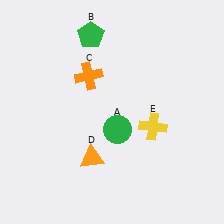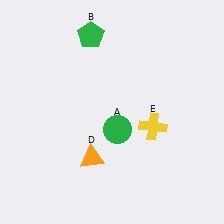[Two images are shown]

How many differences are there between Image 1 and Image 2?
There is 1 difference between the two images.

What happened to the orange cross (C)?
The orange cross (C) was removed in Image 2. It was in the top-left area of Image 1.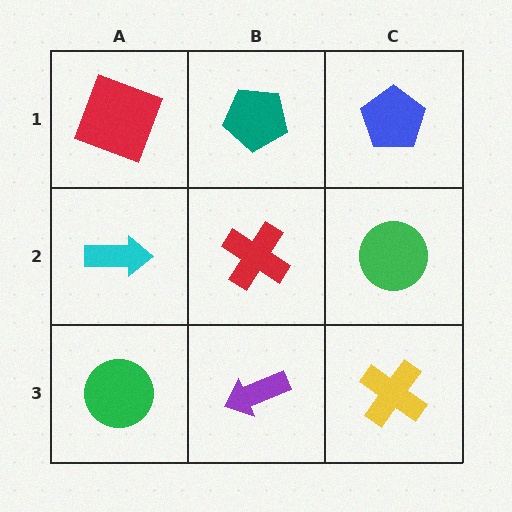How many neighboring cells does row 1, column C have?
2.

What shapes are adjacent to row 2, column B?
A teal pentagon (row 1, column B), a purple arrow (row 3, column B), a cyan arrow (row 2, column A), a green circle (row 2, column C).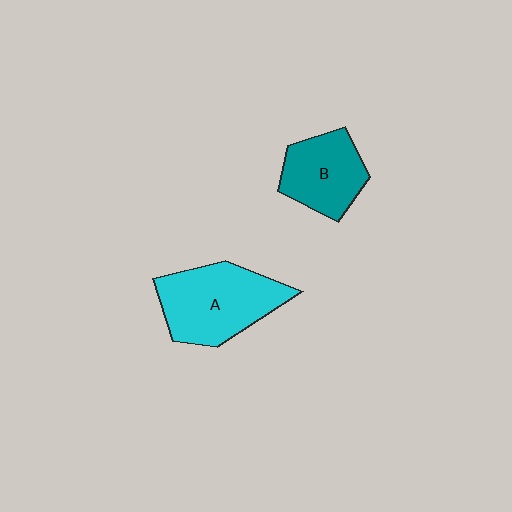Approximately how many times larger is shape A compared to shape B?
Approximately 1.4 times.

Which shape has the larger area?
Shape A (cyan).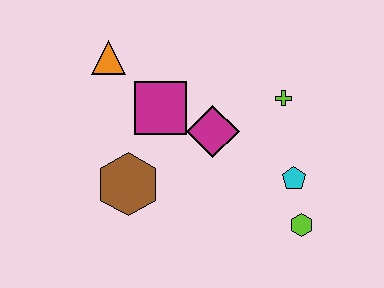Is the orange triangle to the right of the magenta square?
No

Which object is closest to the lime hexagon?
The cyan pentagon is closest to the lime hexagon.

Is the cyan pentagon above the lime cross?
No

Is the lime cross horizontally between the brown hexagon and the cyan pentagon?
Yes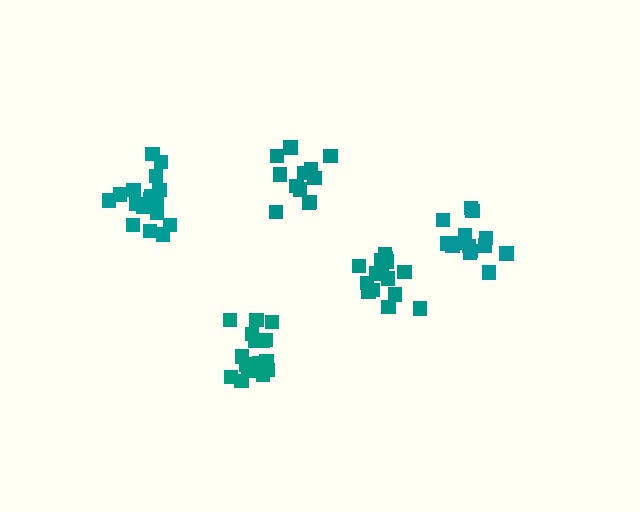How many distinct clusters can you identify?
There are 5 distinct clusters.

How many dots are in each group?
Group 1: 14 dots, Group 2: 12 dots, Group 3: 16 dots, Group 4: 18 dots, Group 5: 17 dots (77 total).